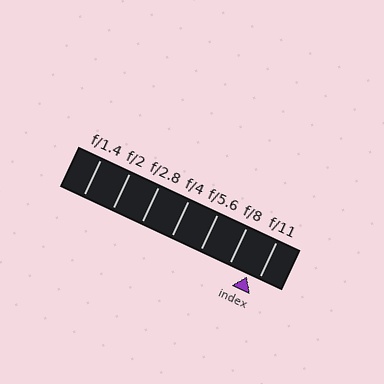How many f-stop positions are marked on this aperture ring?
There are 7 f-stop positions marked.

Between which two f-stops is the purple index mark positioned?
The index mark is between f/8 and f/11.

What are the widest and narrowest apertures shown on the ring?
The widest aperture shown is f/1.4 and the narrowest is f/11.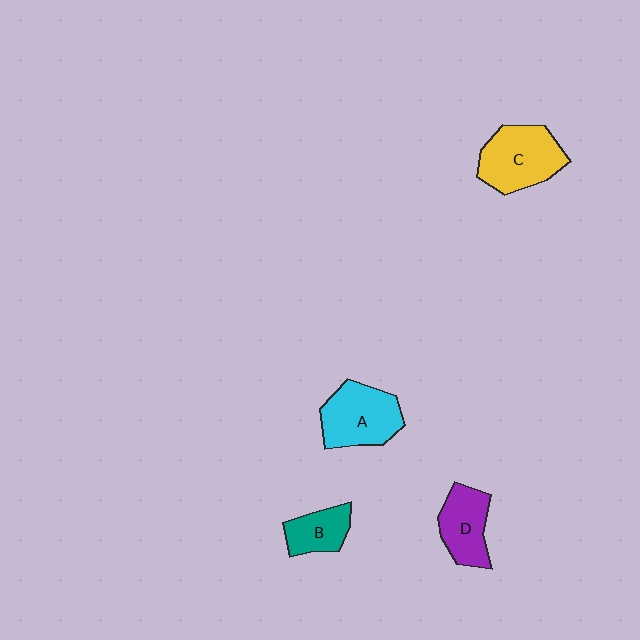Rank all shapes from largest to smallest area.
From largest to smallest: C (yellow), A (cyan), D (purple), B (teal).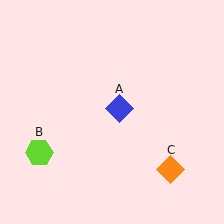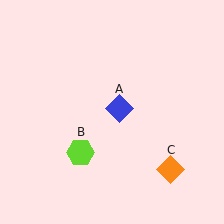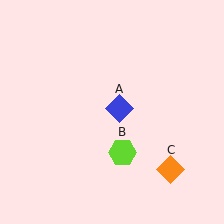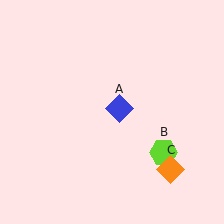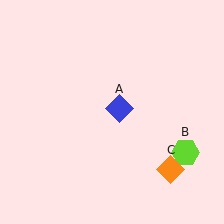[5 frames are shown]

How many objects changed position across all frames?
1 object changed position: lime hexagon (object B).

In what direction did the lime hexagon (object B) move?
The lime hexagon (object B) moved right.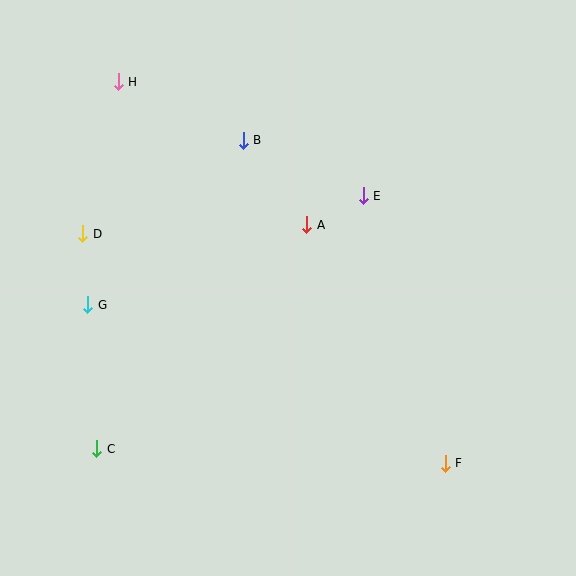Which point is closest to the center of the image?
Point A at (307, 225) is closest to the center.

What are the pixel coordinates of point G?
Point G is at (88, 305).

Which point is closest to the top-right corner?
Point E is closest to the top-right corner.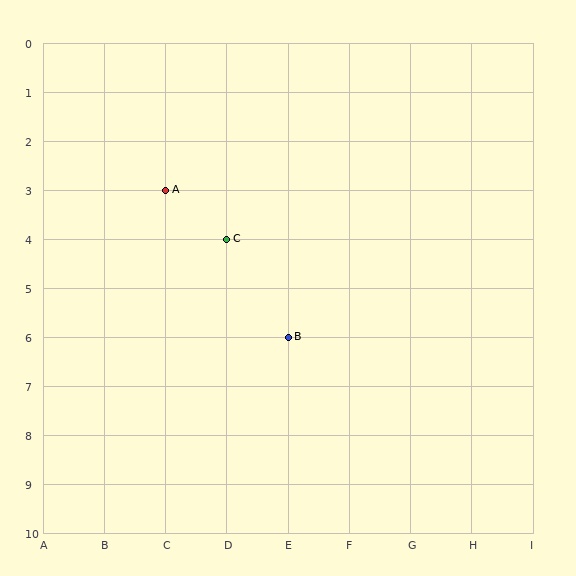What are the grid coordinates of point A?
Point A is at grid coordinates (C, 3).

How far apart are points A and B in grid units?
Points A and B are 2 columns and 3 rows apart (about 3.6 grid units diagonally).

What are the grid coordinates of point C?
Point C is at grid coordinates (D, 4).